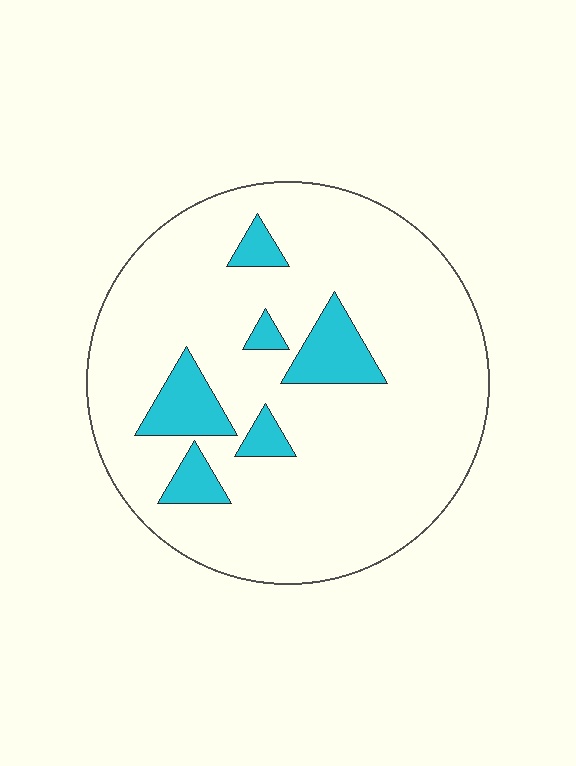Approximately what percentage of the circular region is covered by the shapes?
Approximately 15%.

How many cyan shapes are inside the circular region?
6.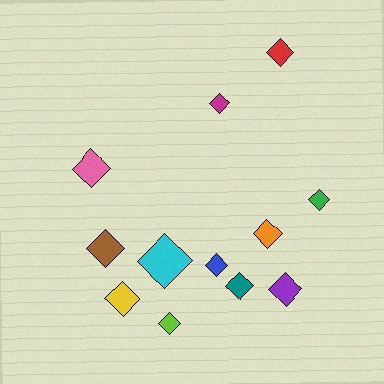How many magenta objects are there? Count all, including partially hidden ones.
There is 1 magenta object.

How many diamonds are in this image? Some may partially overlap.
There are 12 diamonds.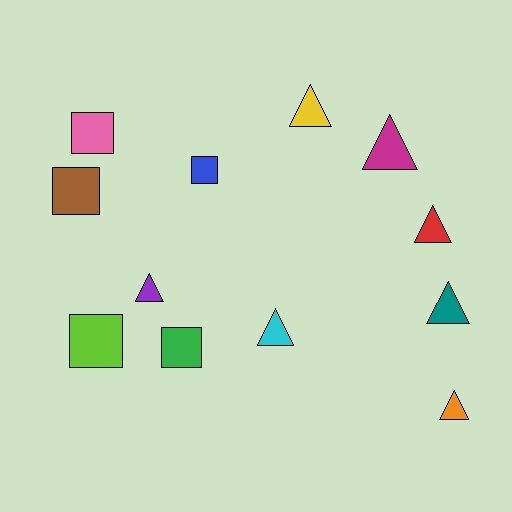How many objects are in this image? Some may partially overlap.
There are 12 objects.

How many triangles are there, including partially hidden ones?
There are 7 triangles.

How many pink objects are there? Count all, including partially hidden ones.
There is 1 pink object.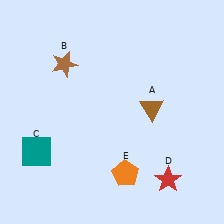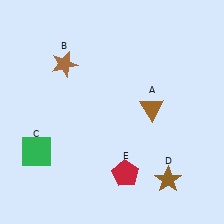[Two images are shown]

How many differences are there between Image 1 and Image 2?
There are 3 differences between the two images.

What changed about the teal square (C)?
In Image 1, C is teal. In Image 2, it changed to green.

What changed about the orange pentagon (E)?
In Image 1, E is orange. In Image 2, it changed to red.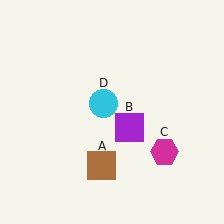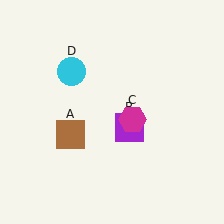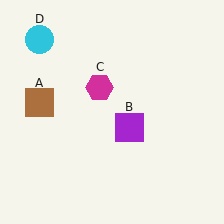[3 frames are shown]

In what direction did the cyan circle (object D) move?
The cyan circle (object D) moved up and to the left.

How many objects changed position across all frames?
3 objects changed position: brown square (object A), magenta hexagon (object C), cyan circle (object D).